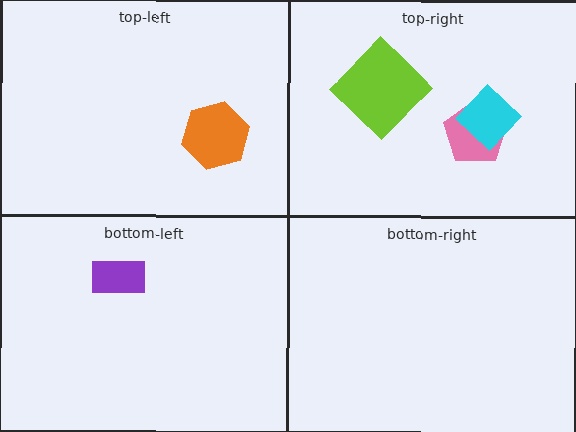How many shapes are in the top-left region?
1.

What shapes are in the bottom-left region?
The purple rectangle.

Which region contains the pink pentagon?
The top-right region.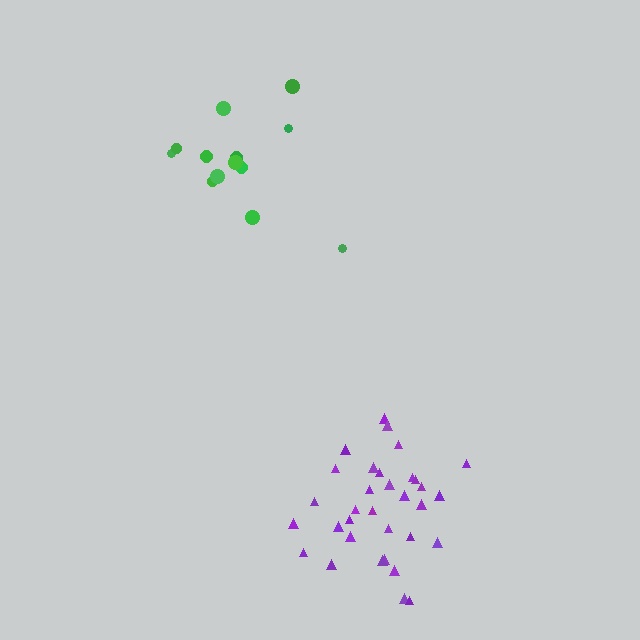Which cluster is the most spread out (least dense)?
Green.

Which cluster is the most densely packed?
Purple.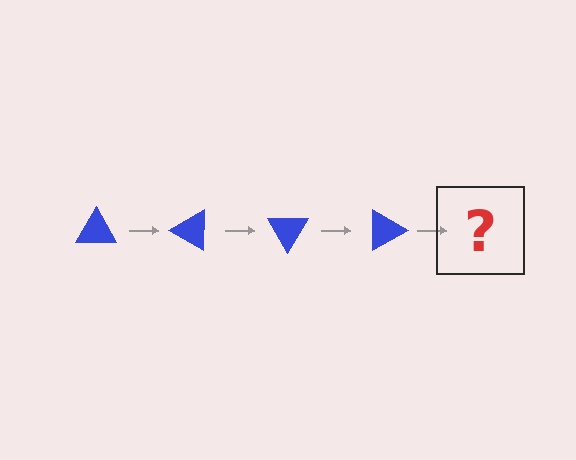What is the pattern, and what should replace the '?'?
The pattern is that the triangle rotates 30 degrees each step. The '?' should be a blue triangle rotated 120 degrees.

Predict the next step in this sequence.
The next step is a blue triangle rotated 120 degrees.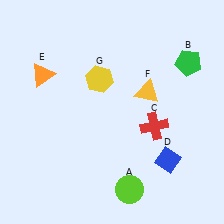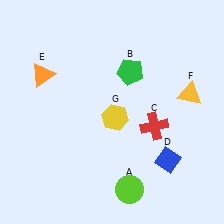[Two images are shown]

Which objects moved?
The objects that moved are: the green pentagon (B), the yellow triangle (F), the yellow hexagon (G).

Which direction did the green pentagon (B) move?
The green pentagon (B) moved left.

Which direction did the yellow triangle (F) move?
The yellow triangle (F) moved right.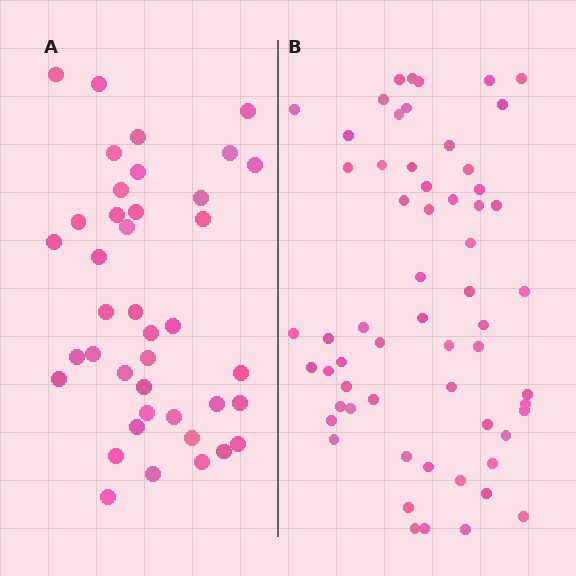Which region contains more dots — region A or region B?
Region B (the right region) has more dots.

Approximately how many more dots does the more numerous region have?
Region B has approximately 20 more dots than region A.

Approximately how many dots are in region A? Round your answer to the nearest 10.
About 40 dots.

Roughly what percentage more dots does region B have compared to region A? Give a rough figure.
About 50% more.